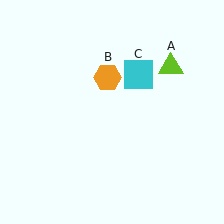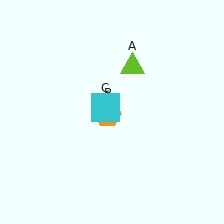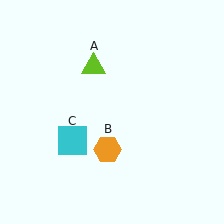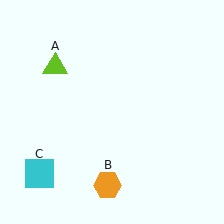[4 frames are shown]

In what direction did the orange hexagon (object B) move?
The orange hexagon (object B) moved down.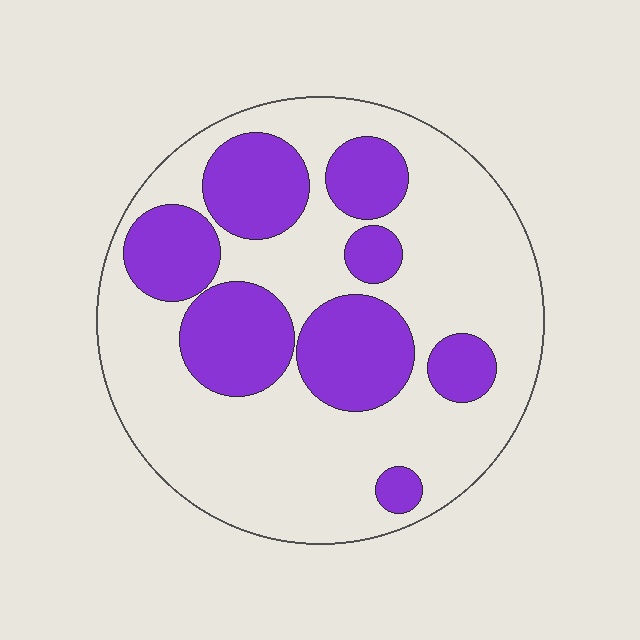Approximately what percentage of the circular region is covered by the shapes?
Approximately 35%.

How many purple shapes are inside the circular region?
8.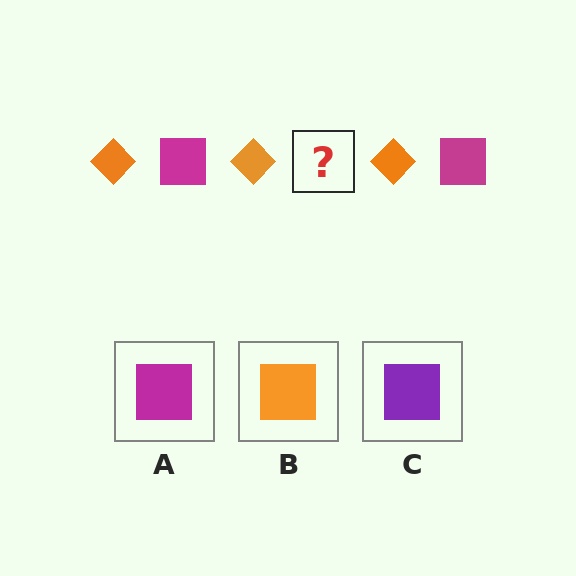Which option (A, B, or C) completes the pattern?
A.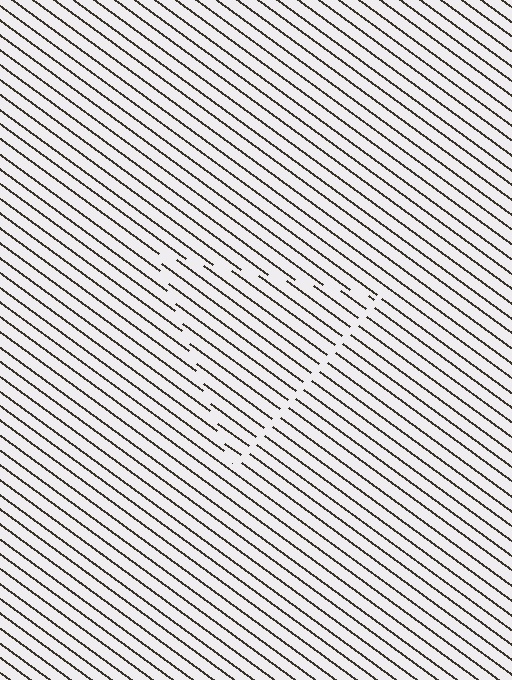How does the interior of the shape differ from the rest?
The interior of the shape contains the same grating, shifted by half a period — the contour is defined by the phase discontinuity where line-ends from the inner and outer gratings abut.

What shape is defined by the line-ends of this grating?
An illusory triangle. The interior of the shape contains the same grating, shifted by half a period — the contour is defined by the phase discontinuity where line-ends from the inner and outer gratings abut.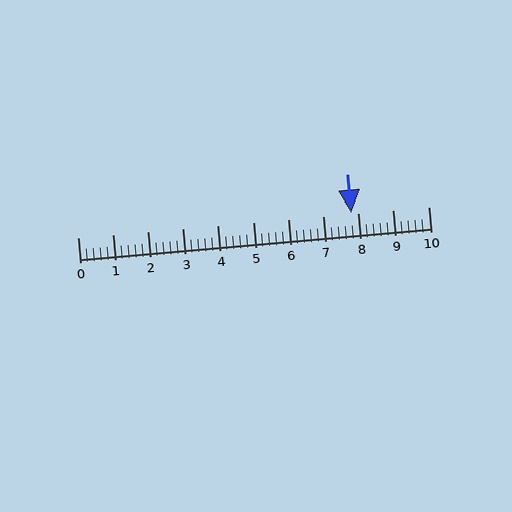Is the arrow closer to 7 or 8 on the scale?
The arrow is closer to 8.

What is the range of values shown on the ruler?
The ruler shows values from 0 to 10.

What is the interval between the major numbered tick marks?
The major tick marks are spaced 1 units apart.